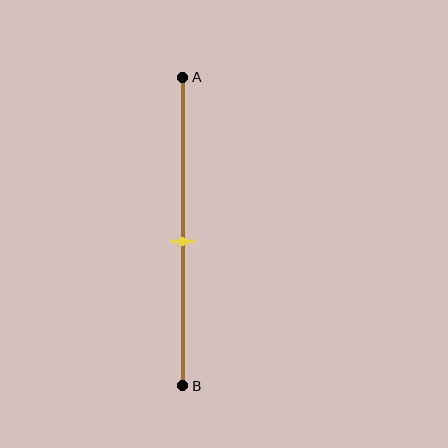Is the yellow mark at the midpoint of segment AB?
No, the mark is at about 55% from A, not at the 50% midpoint.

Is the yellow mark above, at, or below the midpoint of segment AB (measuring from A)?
The yellow mark is below the midpoint of segment AB.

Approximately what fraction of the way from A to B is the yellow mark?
The yellow mark is approximately 55% of the way from A to B.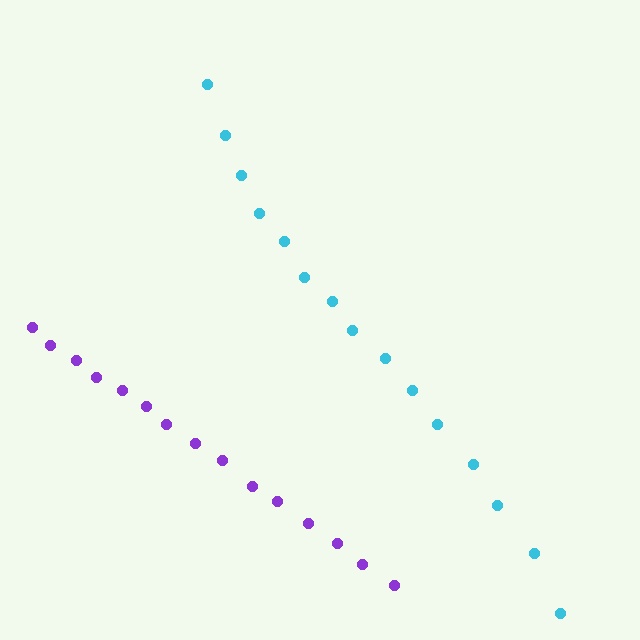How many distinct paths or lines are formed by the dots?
There are 2 distinct paths.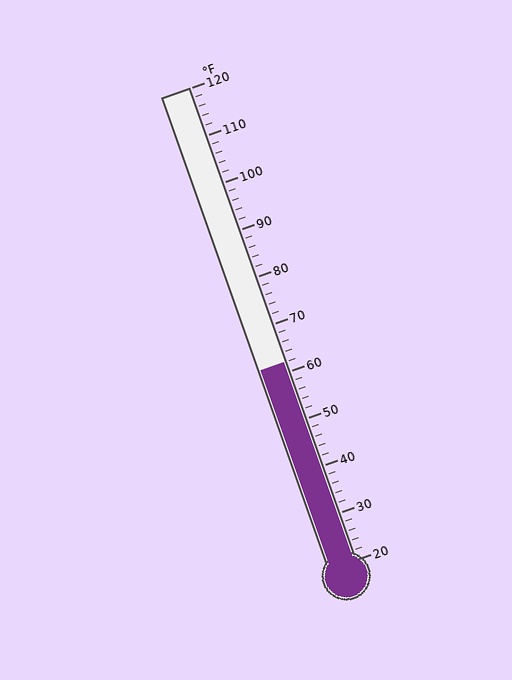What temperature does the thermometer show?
The thermometer shows approximately 62°F.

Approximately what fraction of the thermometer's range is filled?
The thermometer is filled to approximately 40% of its range.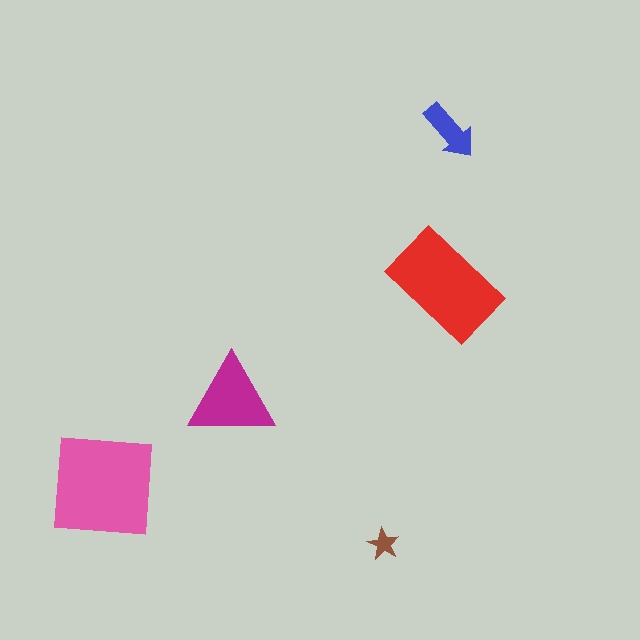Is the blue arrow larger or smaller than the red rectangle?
Smaller.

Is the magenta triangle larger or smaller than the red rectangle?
Smaller.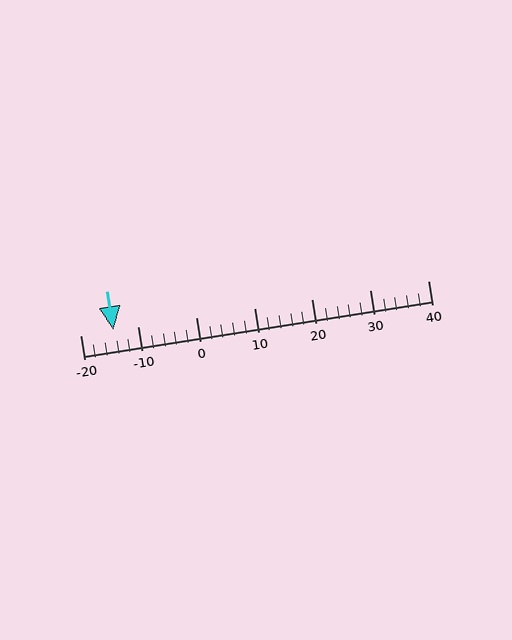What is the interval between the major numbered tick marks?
The major tick marks are spaced 10 units apart.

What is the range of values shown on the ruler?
The ruler shows values from -20 to 40.